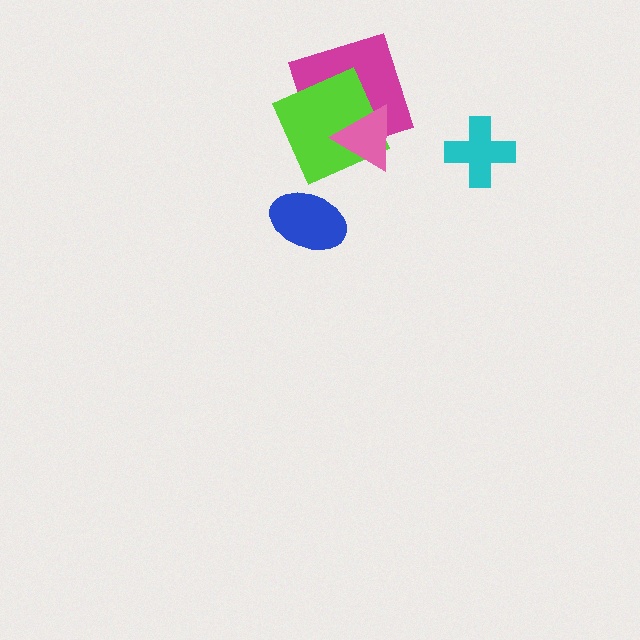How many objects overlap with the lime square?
2 objects overlap with the lime square.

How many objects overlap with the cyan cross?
0 objects overlap with the cyan cross.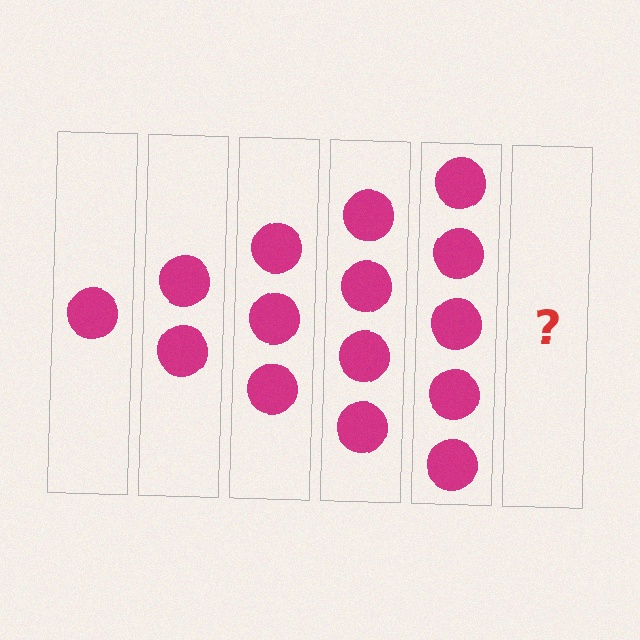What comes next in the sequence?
The next element should be 6 circles.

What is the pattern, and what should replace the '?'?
The pattern is that each step adds one more circle. The '?' should be 6 circles.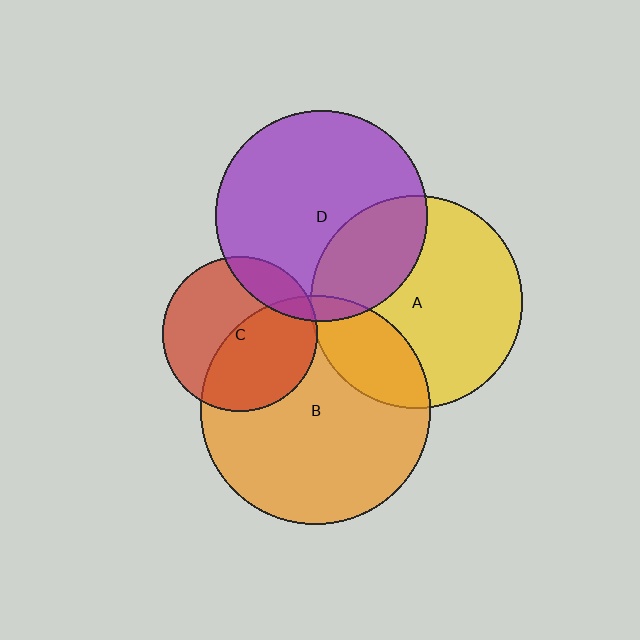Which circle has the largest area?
Circle B (orange).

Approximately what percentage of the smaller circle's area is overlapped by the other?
Approximately 5%.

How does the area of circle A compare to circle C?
Approximately 1.9 times.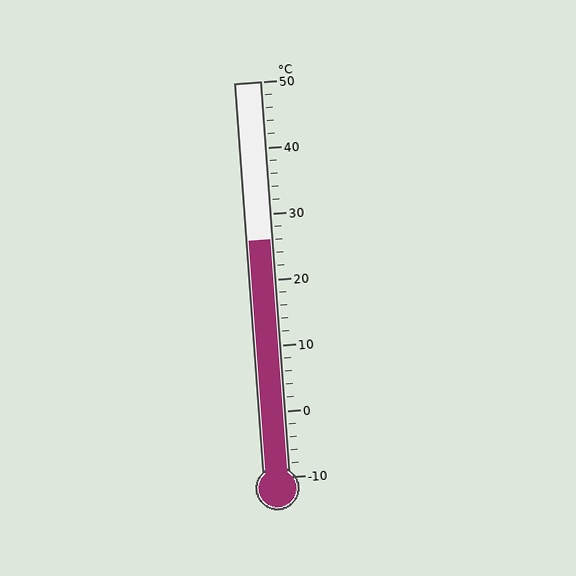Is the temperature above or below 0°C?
The temperature is above 0°C.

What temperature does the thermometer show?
The thermometer shows approximately 26°C.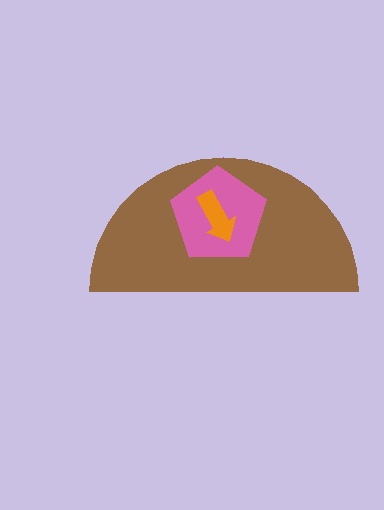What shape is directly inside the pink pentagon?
The orange arrow.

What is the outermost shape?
The brown semicircle.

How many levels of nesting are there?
3.